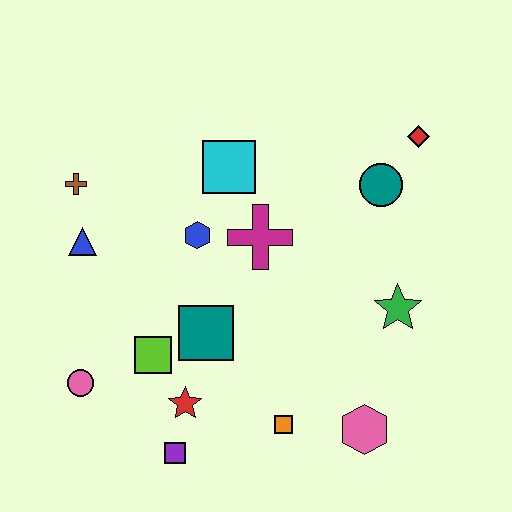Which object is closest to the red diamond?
The teal circle is closest to the red diamond.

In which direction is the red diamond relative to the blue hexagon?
The red diamond is to the right of the blue hexagon.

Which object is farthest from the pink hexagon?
The brown cross is farthest from the pink hexagon.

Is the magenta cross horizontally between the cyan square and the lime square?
No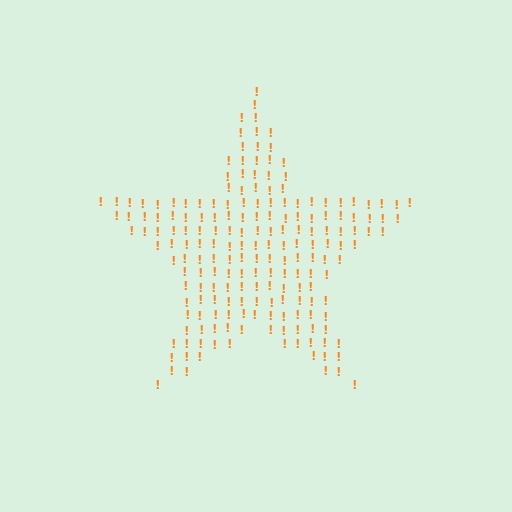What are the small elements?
The small elements are exclamation marks.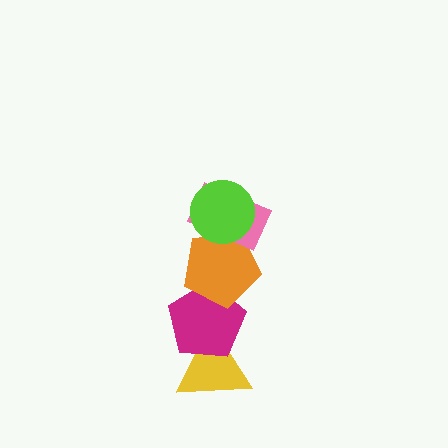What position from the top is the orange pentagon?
The orange pentagon is 3rd from the top.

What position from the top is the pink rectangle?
The pink rectangle is 2nd from the top.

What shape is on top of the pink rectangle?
The lime circle is on top of the pink rectangle.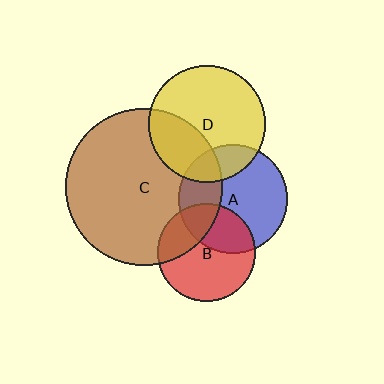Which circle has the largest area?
Circle C (brown).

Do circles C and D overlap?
Yes.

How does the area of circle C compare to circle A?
Approximately 2.1 times.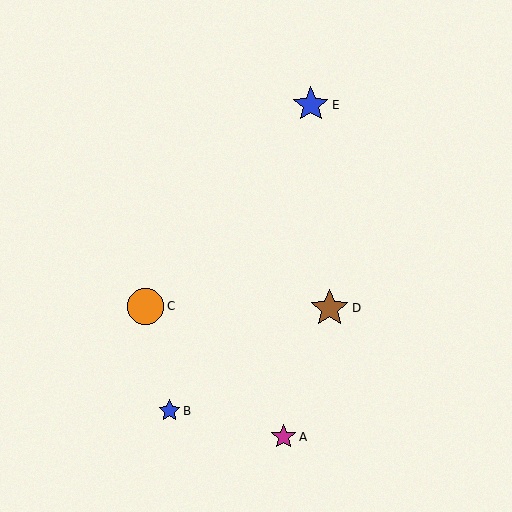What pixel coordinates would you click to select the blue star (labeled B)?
Click at (169, 411) to select the blue star B.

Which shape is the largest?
The brown star (labeled D) is the largest.